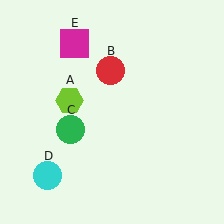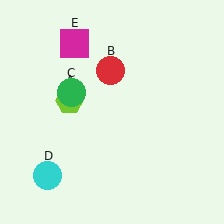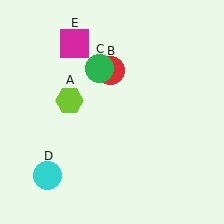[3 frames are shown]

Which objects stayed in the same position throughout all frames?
Lime hexagon (object A) and red circle (object B) and cyan circle (object D) and magenta square (object E) remained stationary.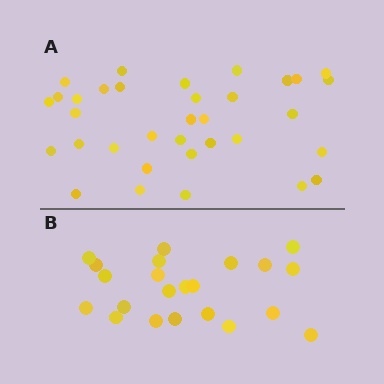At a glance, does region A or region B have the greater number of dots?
Region A (the top region) has more dots.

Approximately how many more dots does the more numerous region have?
Region A has roughly 12 or so more dots than region B.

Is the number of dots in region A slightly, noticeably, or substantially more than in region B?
Region A has substantially more. The ratio is roughly 1.5 to 1.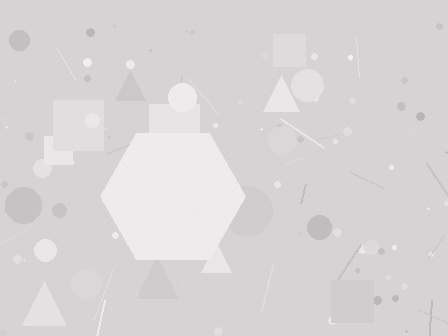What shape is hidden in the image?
A hexagon is hidden in the image.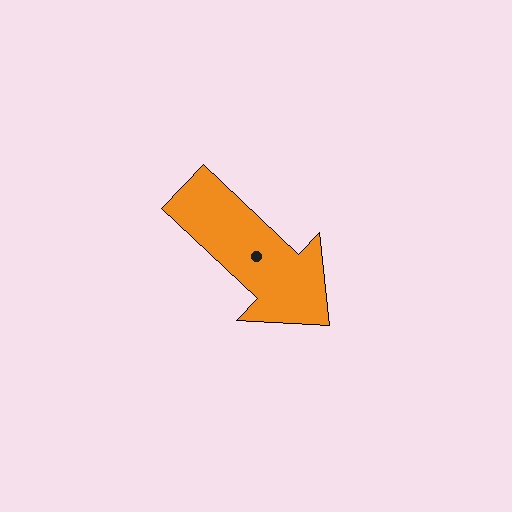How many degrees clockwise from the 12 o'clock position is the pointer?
Approximately 133 degrees.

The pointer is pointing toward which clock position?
Roughly 4 o'clock.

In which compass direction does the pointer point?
Southeast.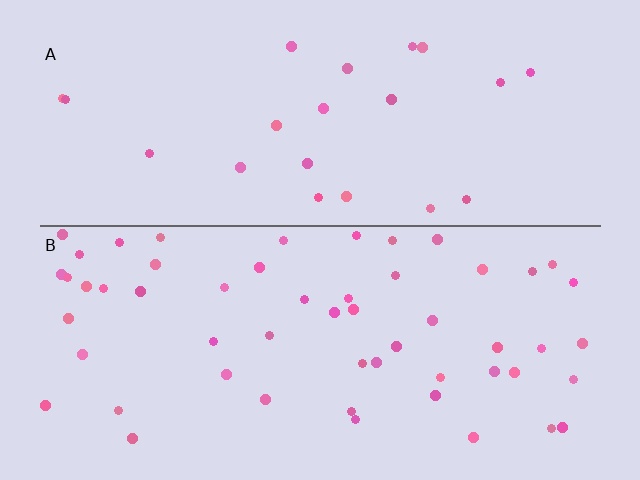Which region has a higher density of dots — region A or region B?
B (the bottom).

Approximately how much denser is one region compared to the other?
Approximately 2.5× — region B over region A.